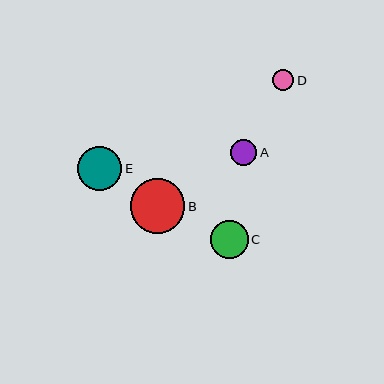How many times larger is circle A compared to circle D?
Circle A is approximately 1.2 times the size of circle D.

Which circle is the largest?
Circle B is the largest with a size of approximately 55 pixels.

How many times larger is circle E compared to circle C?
Circle E is approximately 1.2 times the size of circle C.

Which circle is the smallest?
Circle D is the smallest with a size of approximately 21 pixels.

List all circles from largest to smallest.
From largest to smallest: B, E, C, A, D.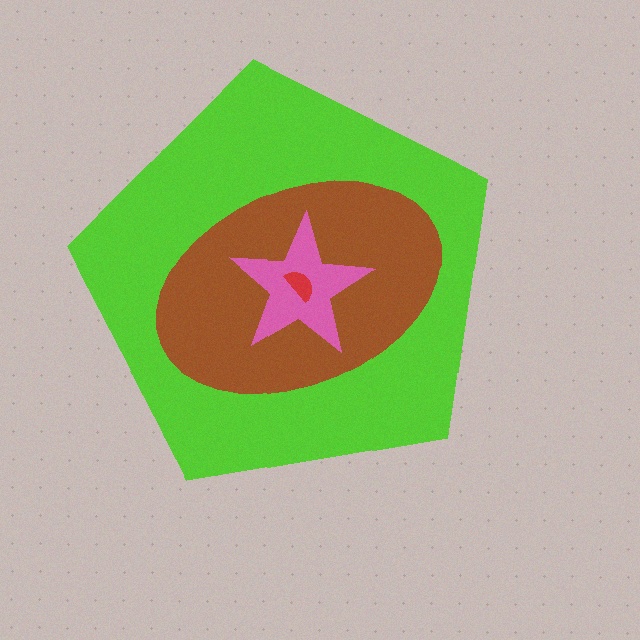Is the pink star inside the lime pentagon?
Yes.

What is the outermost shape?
The lime pentagon.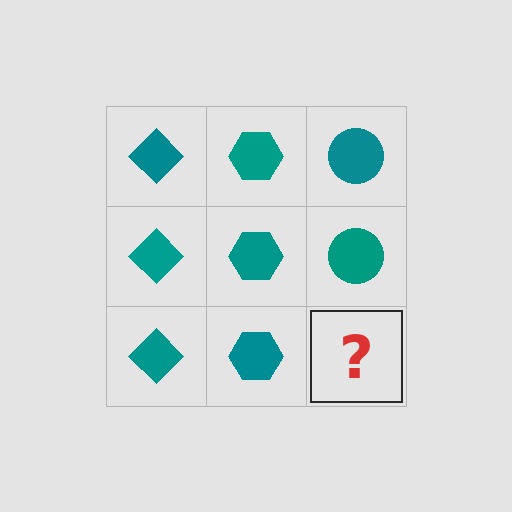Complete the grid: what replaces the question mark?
The question mark should be replaced with a teal circle.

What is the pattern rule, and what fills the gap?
The rule is that each column has a consistent shape. The gap should be filled with a teal circle.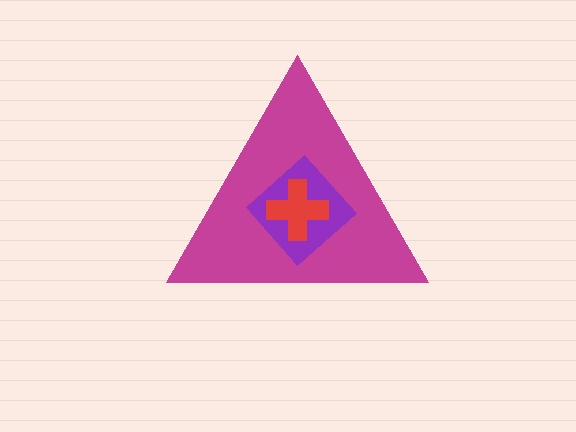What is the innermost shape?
The red cross.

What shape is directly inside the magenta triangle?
The purple diamond.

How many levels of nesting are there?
3.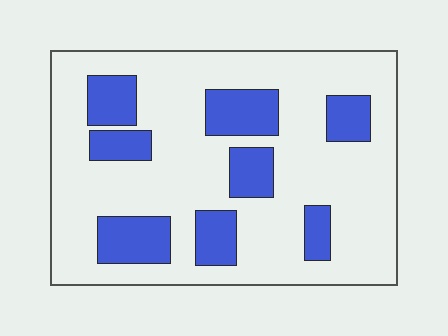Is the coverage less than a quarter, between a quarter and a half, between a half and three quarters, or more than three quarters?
Less than a quarter.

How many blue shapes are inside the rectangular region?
8.